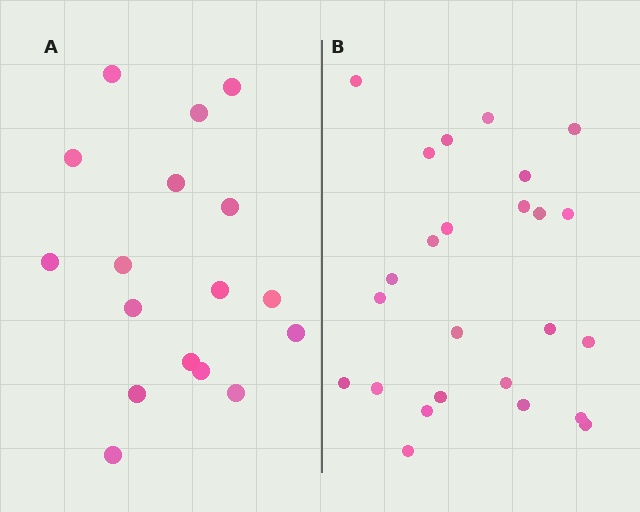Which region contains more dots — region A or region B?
Region B (the right region) has more dots.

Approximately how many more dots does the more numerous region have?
Region B has roughly 8 or so more dots than region A.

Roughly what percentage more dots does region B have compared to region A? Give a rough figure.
About 45% more.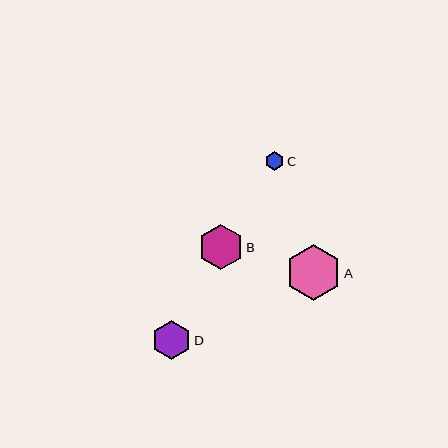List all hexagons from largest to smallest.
From largest to smallest: A, B, D, C.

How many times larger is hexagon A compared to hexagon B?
Hexagon A is approximately 1.2 times the size of hexagon B.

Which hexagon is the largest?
Hexagon A is the largest with a size of approximately 56 pixels.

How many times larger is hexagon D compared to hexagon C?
Hexagon D is approximately 2.1 times the size of hexagon C.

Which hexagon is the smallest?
Hexagon C is the smallest with a size of approximately 19 pixels.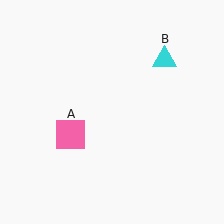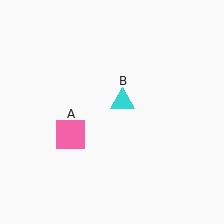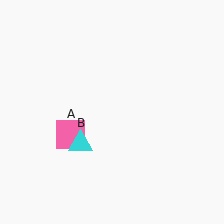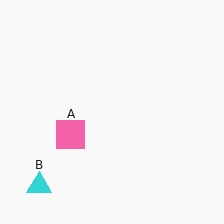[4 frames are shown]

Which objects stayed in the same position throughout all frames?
Pink square (object A) remained stationary.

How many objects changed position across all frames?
1 object changed position: cyan triangle (object B).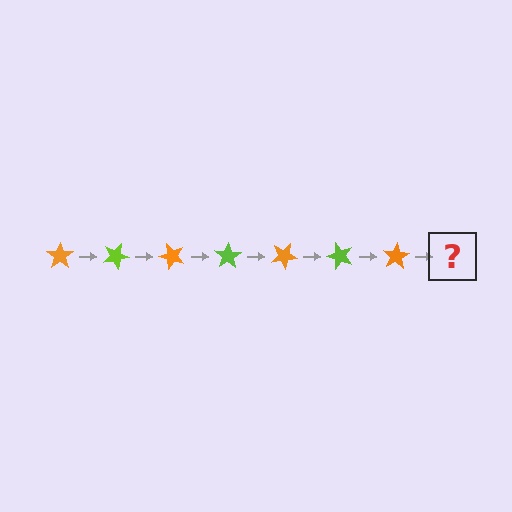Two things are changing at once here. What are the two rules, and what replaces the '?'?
The two rules are that it rotates 25 degrees each step and the color cycles through orange and lime. The '?' should be a lime star, rotated 175 degrees from the start.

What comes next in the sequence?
The next element should be a lime star, rotated 175 degrees from the start.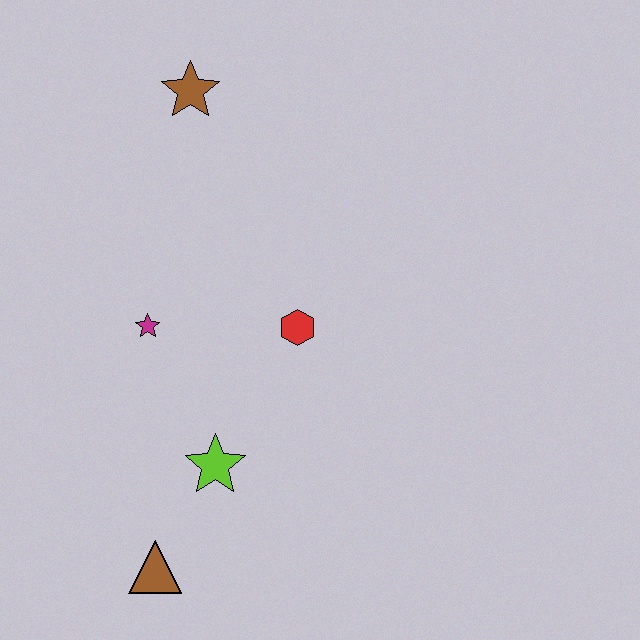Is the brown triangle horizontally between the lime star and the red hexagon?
No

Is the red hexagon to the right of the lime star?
Yes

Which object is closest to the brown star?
The magenta star is closest to the brown star.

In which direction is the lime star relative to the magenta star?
The lime star is below the magenta star.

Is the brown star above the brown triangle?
Yes